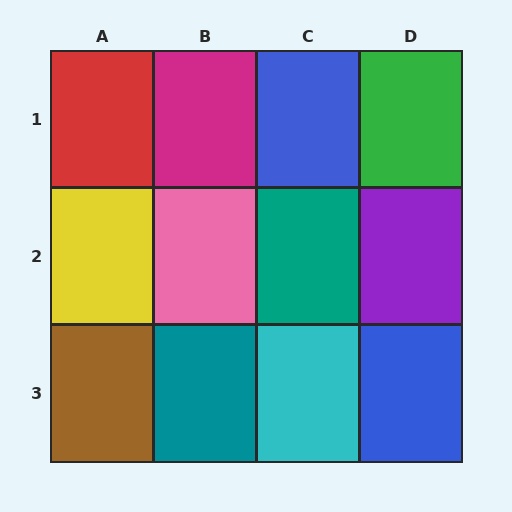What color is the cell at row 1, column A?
Red.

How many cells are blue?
2 cells are blue.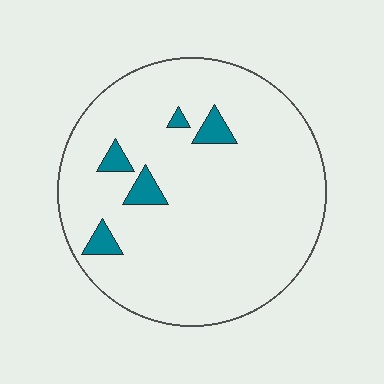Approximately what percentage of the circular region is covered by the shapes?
Approximately 5%.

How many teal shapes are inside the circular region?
5.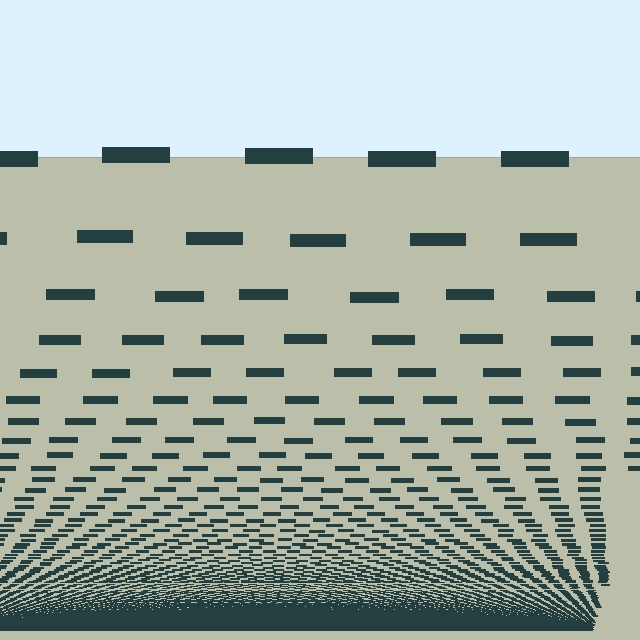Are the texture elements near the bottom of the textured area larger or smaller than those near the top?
Smaller. The gradient is inverted — elements near the bottom are smaller and denser.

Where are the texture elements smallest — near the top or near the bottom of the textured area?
Near the bottom.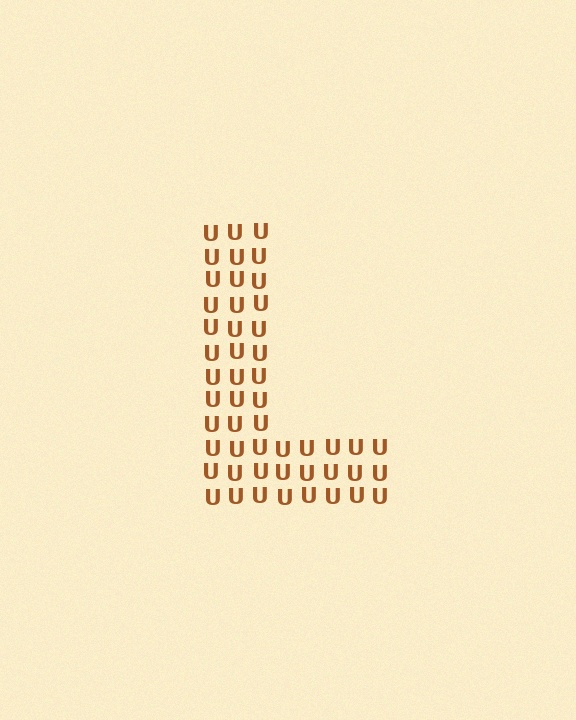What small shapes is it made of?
It is made of small letter U's.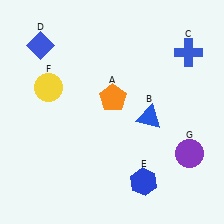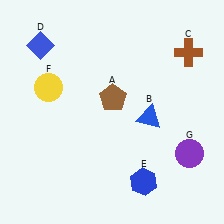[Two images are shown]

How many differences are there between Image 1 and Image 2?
There are 2 differences between the two images.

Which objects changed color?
A changed from orange to brown. C changed from blue to brown.